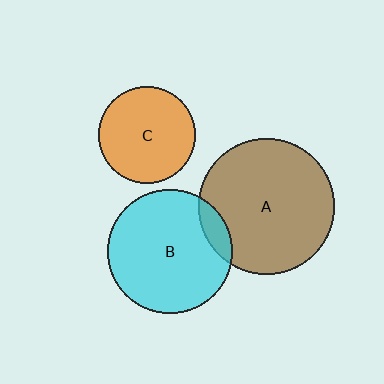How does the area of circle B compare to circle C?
Approximately 1.7 times.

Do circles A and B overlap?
Yes.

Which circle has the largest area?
Circle A (brown).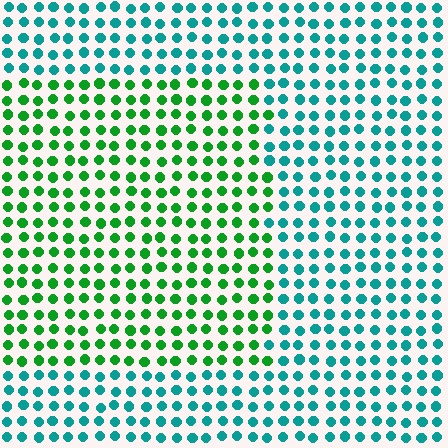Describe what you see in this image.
The image is filled with small teal elements in a uniform arrangement. A rectangle-shaped region is visible where the elements are tinted to a slightly different hue, forming a subtle color boundary.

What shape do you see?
I see a rectangle.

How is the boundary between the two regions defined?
The boundary is defined purely by a slight shift in hue (about 48 degrees). Spacing, size, and orientation are identical on both sides.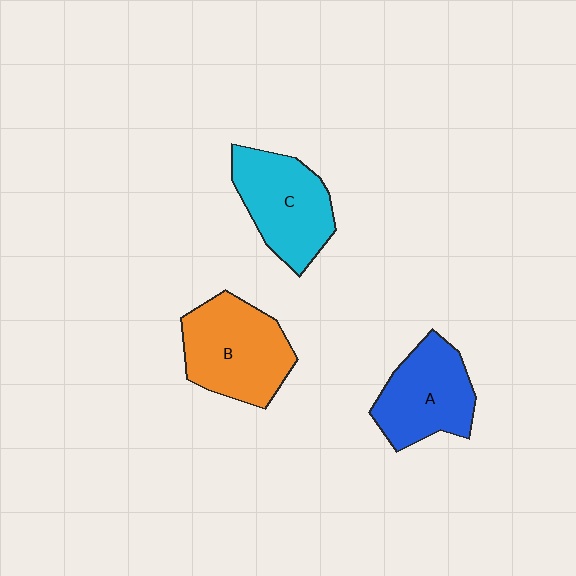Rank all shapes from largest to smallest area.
From largest to smallest: B (orange), C (cyan), A (blue).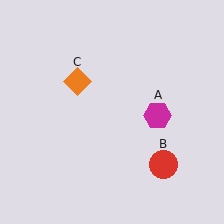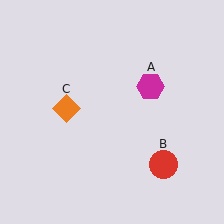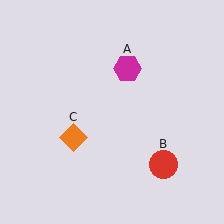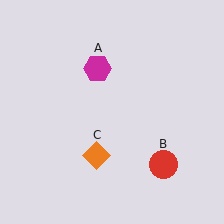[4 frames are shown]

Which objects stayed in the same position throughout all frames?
Red circle (object B) remained stationary.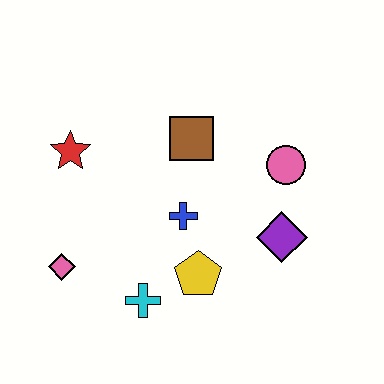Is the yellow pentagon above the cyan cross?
Yes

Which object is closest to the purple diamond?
The pink circle is closest to the purple diamond.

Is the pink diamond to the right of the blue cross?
No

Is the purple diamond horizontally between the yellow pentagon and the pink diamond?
No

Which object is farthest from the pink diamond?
The pink circle is farthest from the pink diamond.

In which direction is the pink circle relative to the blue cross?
The pink circle is to the right of the blue cross.